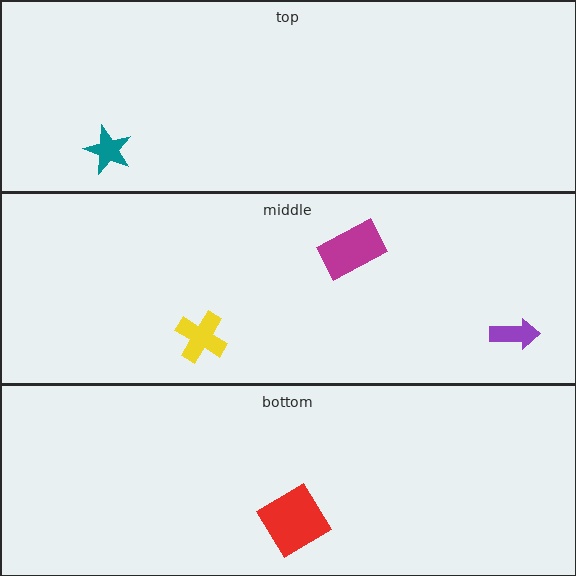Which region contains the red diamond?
The bottom region.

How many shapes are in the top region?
1.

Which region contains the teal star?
The top region.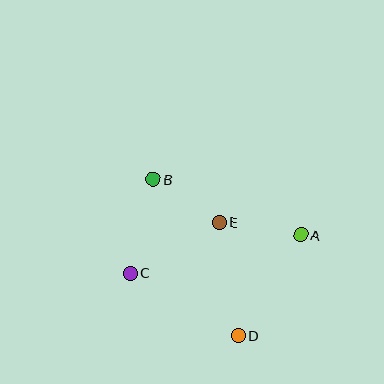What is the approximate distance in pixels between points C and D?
The distance between C and D is approximately 125 pixels.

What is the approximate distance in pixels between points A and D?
The distance between A and D is approximately 119 pixels.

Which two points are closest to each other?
Points B and E are closest to each other.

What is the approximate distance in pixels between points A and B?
The distance between A and B is approximately 158 pixels.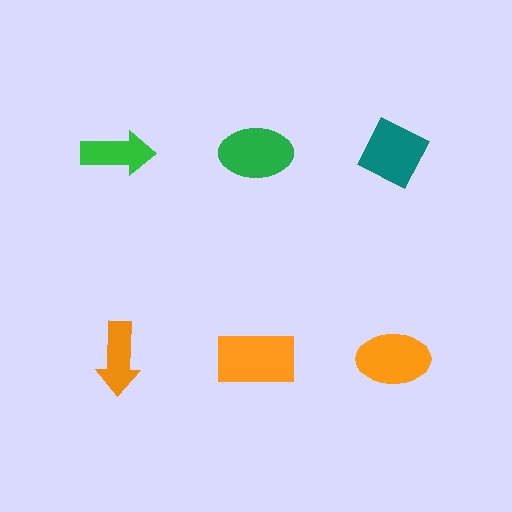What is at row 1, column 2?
A green ellipse.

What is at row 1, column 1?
A green arrow.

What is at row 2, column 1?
An orange arrow.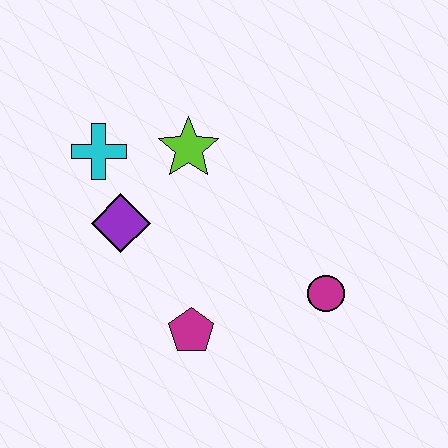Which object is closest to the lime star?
The cyan cross is closest to the lime star.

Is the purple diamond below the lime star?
Yes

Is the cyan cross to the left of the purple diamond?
Yes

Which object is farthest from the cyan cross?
The magenta circle is farthest from the cyan cross.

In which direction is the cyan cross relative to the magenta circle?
The cyan cross is to the left of the magenta circle.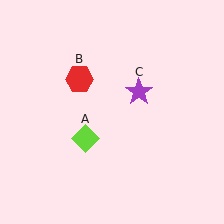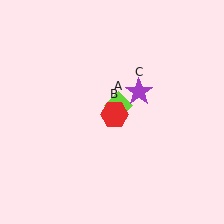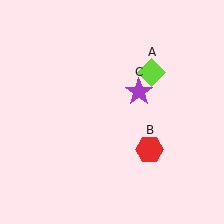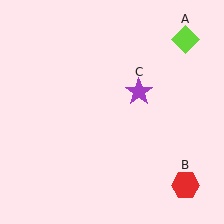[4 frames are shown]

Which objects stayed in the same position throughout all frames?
Purple star (object C) remained stationary.